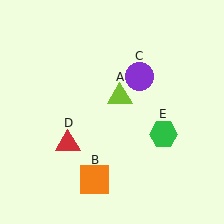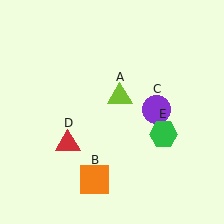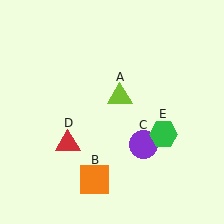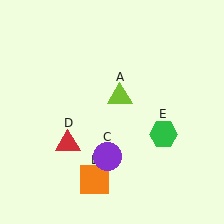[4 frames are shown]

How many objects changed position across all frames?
1 object changed position: purple circle (object C).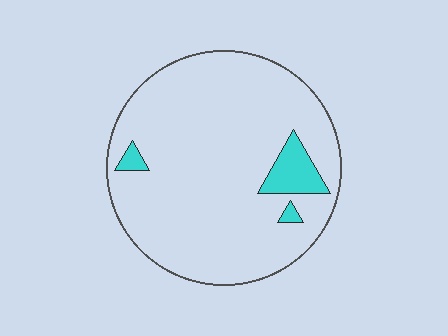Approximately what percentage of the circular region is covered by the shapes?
Approximately 10%.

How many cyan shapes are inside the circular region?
3.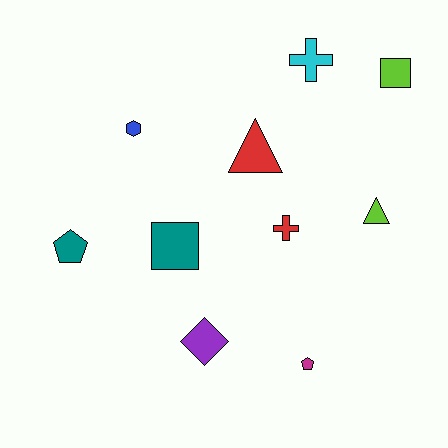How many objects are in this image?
There are 10 objects.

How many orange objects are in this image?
There are no orange objects.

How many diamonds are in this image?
There is 1 diamond.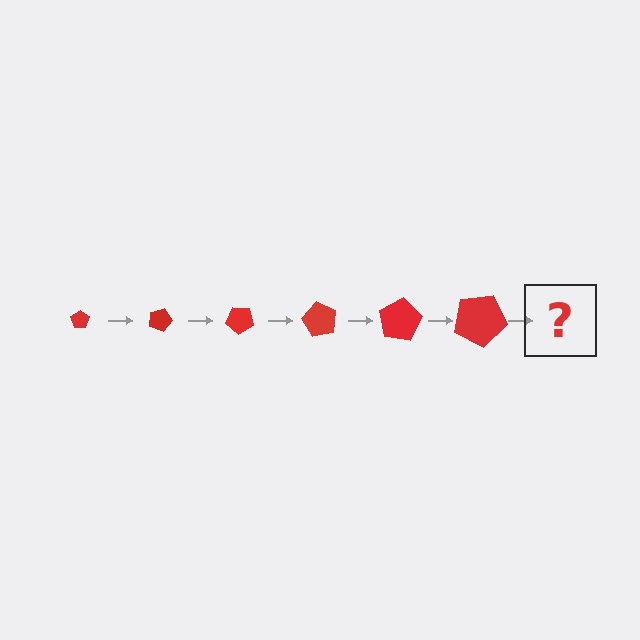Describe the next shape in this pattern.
It should be a pentagon, larger than the previous one and rotated 120 degrees from the start.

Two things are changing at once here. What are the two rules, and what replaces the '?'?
The two rules are that the pentagon grows larger each step and it rotates 20 degrees each step. The '?' should be a pentagon, larger than the previous one and rotated 120 degrees from the start.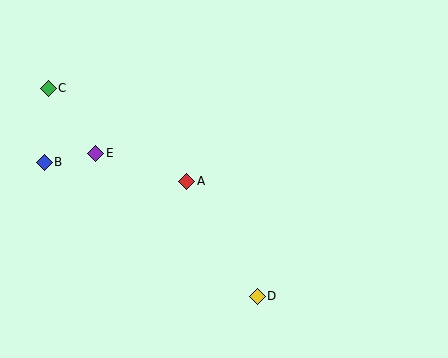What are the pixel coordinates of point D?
Point D is at (257, 296).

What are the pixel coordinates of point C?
Point C is at (48, 88).